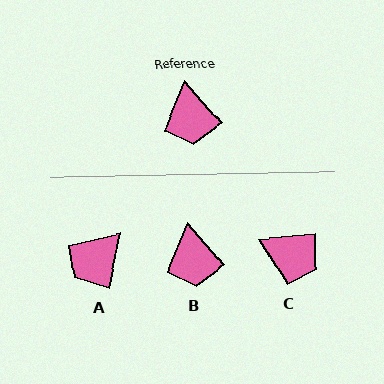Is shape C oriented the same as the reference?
No, it is off by about 53 degrees.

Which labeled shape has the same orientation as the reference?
B.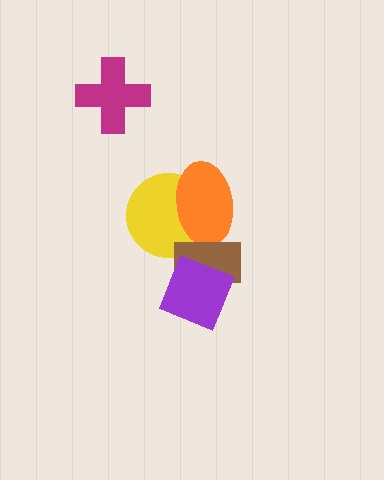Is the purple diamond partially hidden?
No, no other shape covers it.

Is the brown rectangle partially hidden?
Yes, it is partially covered by another shape.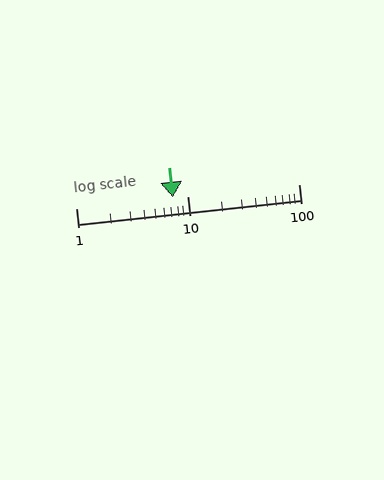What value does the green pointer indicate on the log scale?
The pointer indicates approximately 7.4.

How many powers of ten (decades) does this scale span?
The scale spans 2 decades, from 1 to 100.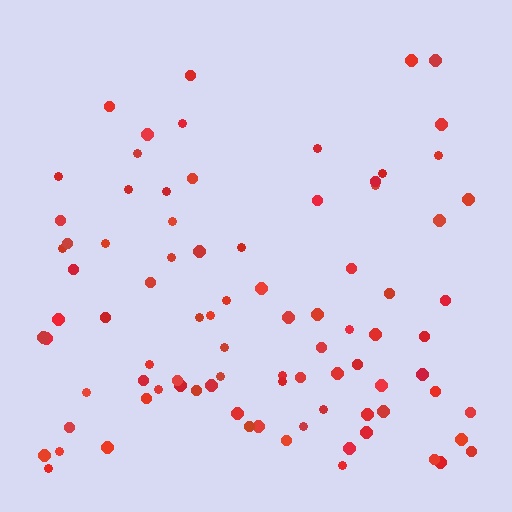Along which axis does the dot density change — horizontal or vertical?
Vertical.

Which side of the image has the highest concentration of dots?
The bottom.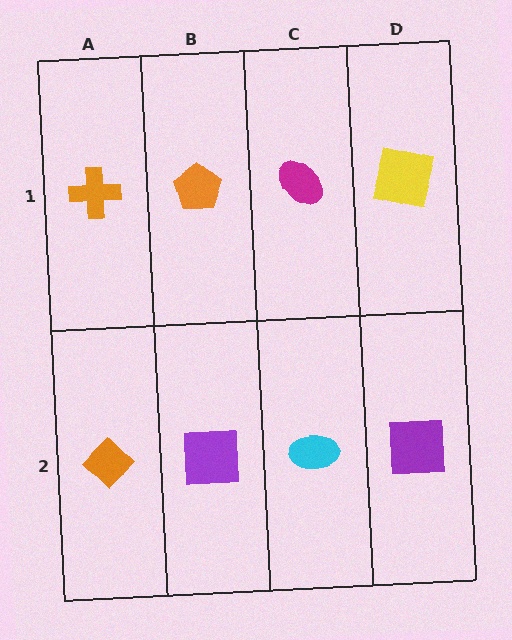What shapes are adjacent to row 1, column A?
An orange diamond (row 2, column A), an orange pentagon (row 1, column B).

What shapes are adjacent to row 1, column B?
A purple square (row 2, column B), an orange cross (row 1, column A), a magenta ellipse (row 1, column C).